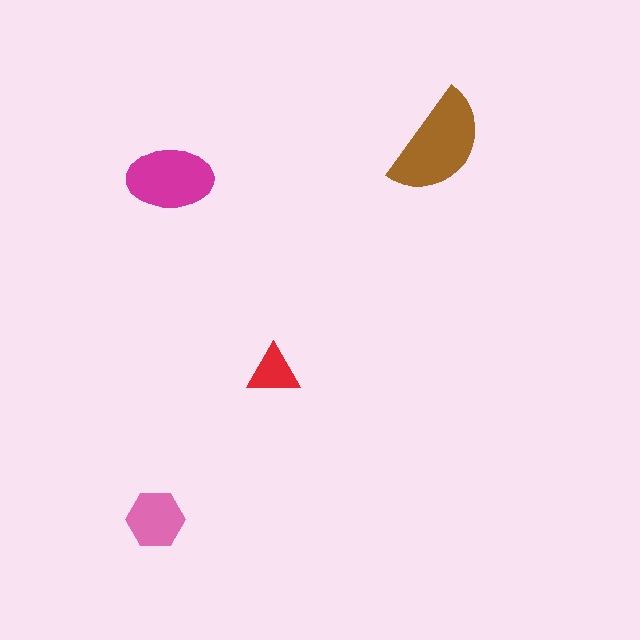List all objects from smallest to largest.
The red triangle, the pink hexagon, the magenta ellipse, the brown semicircle.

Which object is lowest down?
The pink hexagon is bottommost.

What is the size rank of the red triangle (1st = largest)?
4th.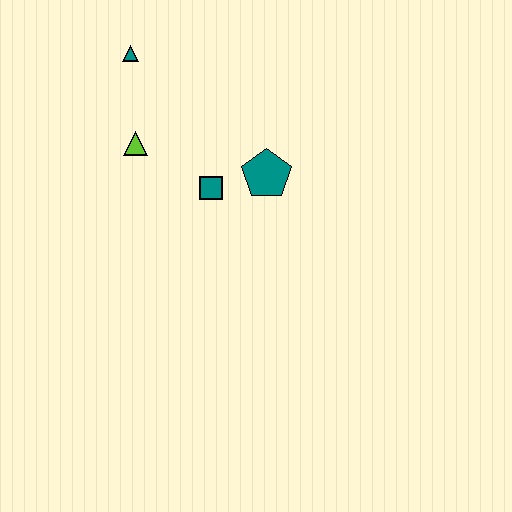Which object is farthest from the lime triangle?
The teal pentagon is farthest from the lime triangle.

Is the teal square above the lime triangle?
No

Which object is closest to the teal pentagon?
The teal square is closest to the teal pentagon.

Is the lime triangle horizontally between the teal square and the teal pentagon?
No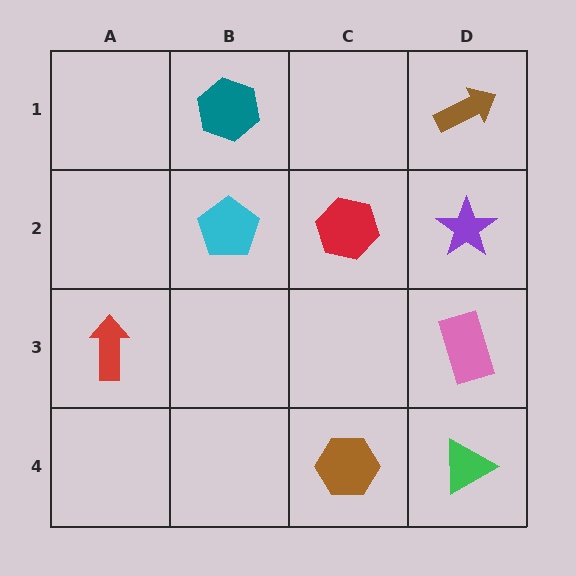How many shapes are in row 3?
2 shapes.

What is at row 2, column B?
A cyan pentagon.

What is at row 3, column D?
A pink rectangle.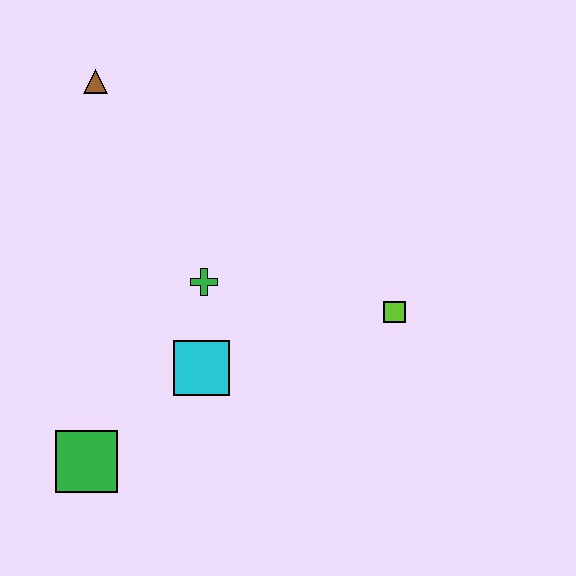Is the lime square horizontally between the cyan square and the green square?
No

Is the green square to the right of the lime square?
No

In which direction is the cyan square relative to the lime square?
The cyan square is to the left of the lime square.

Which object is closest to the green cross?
The cyan square is closest to the green cross.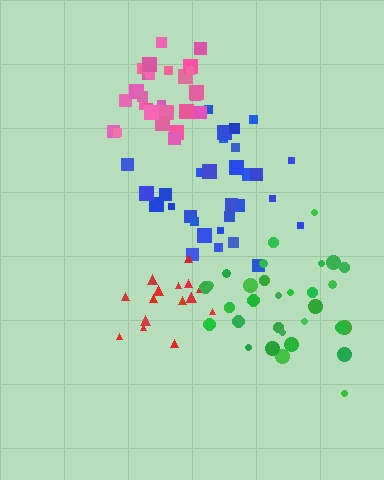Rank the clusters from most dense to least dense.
pink, red, blue, green.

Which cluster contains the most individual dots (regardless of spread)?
Green (31).